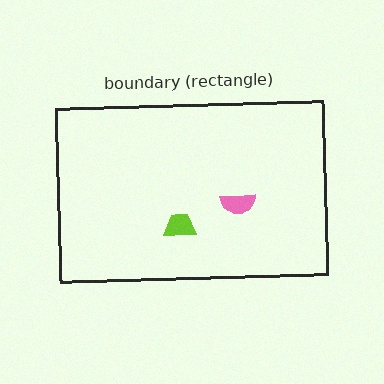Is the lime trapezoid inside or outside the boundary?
Inside.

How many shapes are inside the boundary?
2 inside, 0 outside.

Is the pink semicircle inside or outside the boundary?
Inside.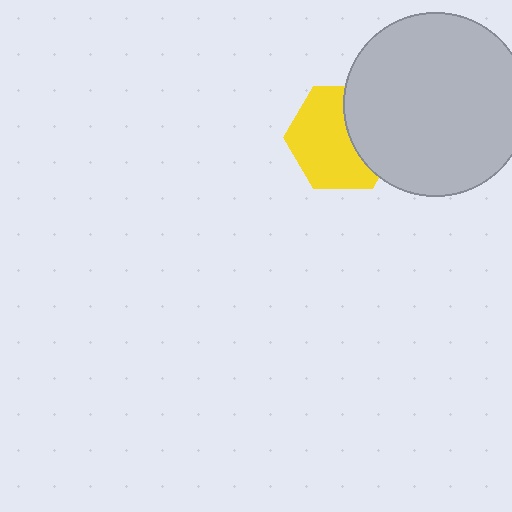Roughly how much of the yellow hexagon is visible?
About half of it is visible (roughly 63%).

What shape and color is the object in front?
The object in front is a light gray circle.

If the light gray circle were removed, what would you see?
You would see the complete yellow hexagon.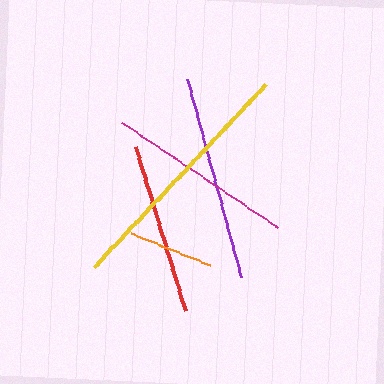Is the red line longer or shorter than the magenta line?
The magenta line is longer than the red line.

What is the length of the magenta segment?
The magenta segment is approximately 189 pixels long.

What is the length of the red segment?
The red segment is approximately 171 pixels long.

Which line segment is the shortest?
The orange line is the shortest at approximately 85 pixels.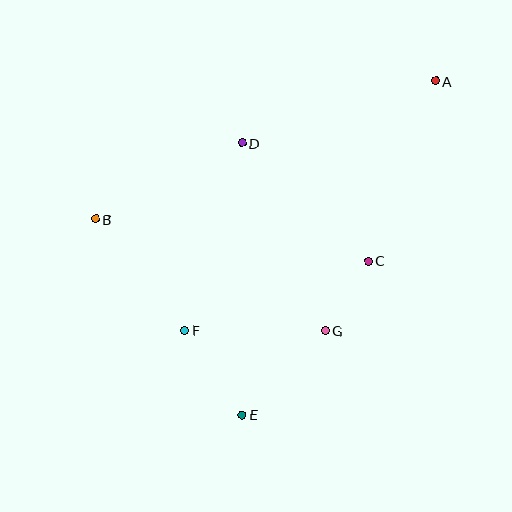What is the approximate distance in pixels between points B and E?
The distance between B and E is approximately 245 pixels.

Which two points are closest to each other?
Points C and G are closest to each other.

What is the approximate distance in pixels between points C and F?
The distance between C and F is approximately 196 pixels.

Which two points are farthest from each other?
Points A and E are farthest from each other.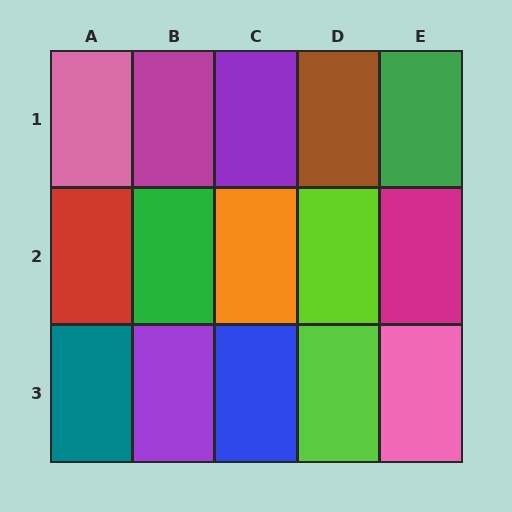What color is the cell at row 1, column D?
Brown.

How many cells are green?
2 cells are green.